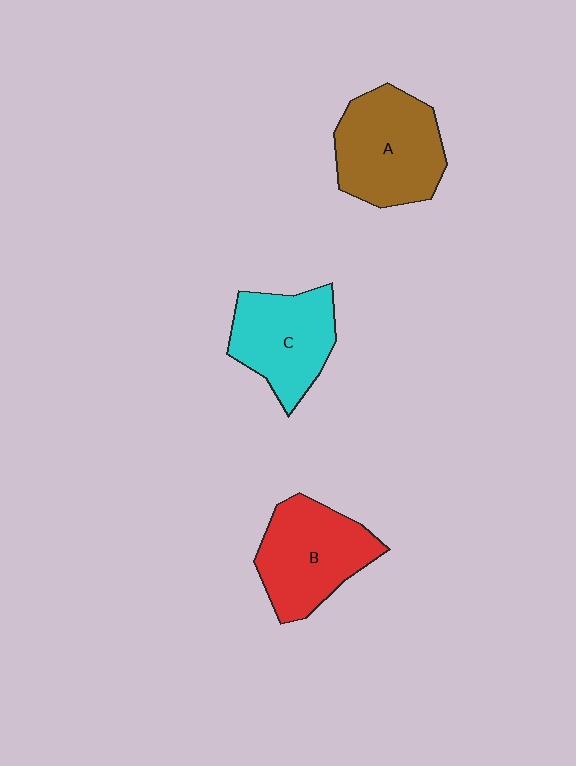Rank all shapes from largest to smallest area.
From largest to smallest: A (brown), B (red), C (cyan).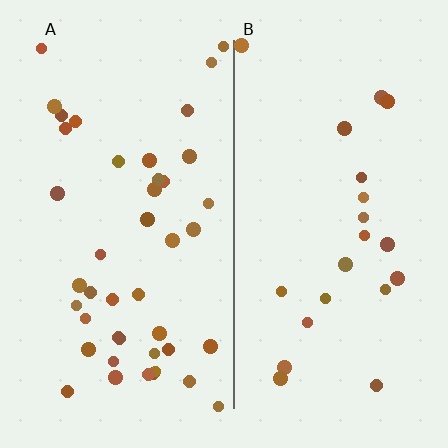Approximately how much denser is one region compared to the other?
Approximately 2.1× — region A over region B.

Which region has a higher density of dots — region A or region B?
A (the left).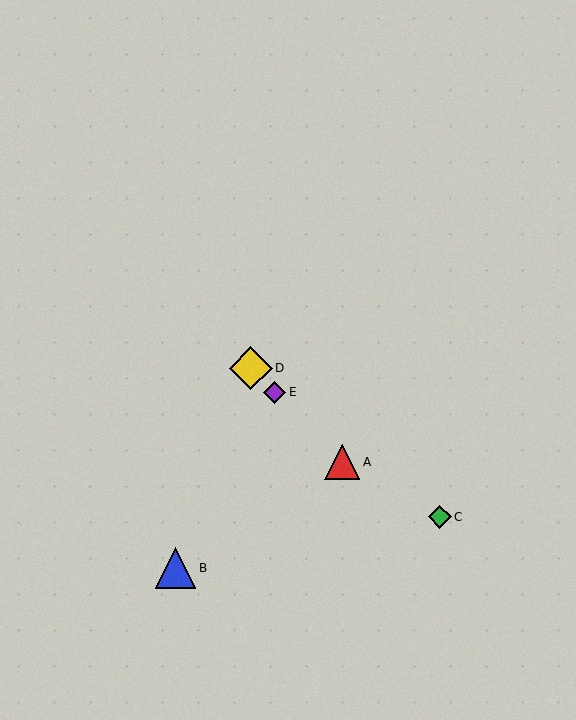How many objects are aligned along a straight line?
3 objects (A, D, E) are aligned along a straight line.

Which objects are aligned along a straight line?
Objects A, D, E are aligned along a straight line.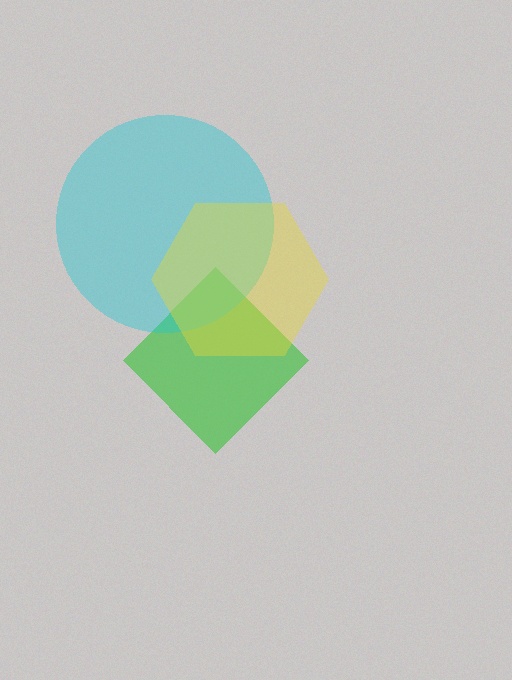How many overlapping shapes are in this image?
There are 3 overlapping shapes in the image.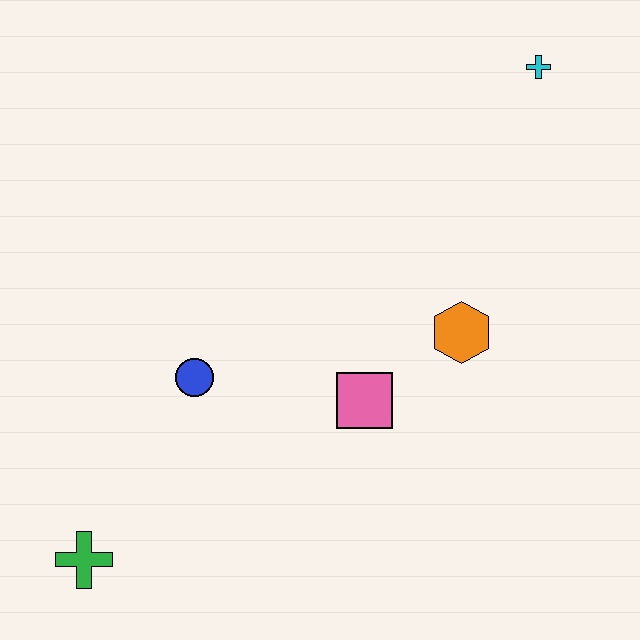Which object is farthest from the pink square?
The cyan cross is farthest from the pink square.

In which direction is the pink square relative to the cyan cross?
The pink square is below the cyan cross.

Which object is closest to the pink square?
The orange hexagon is closest to the pink square.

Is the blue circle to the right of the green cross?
Yes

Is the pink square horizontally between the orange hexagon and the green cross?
Yes